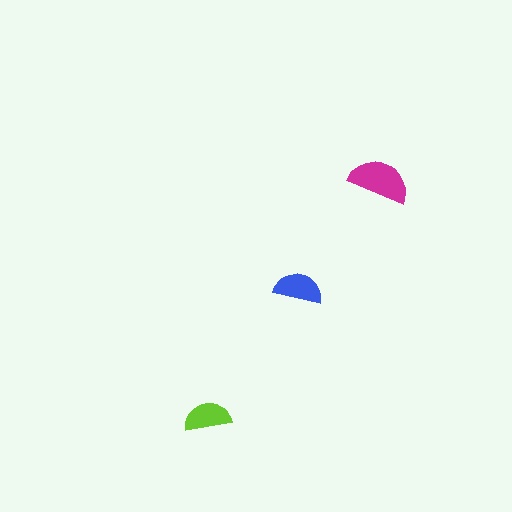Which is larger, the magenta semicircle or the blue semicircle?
The magenta one.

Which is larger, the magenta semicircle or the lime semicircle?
The magenta one.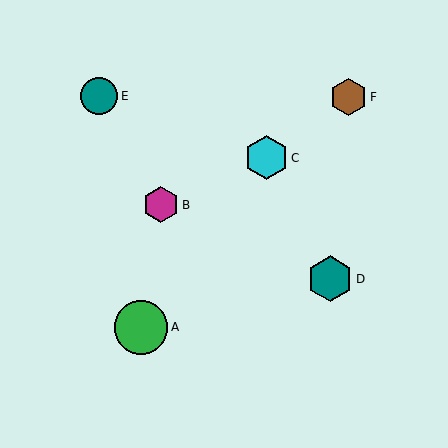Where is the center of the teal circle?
The center of the teal circle is at (99, 96).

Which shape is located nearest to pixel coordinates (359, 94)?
The brown hexagon (labeled F) at (348, 97) is nearest to that location.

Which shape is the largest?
The green circle (labeled A) is the largest.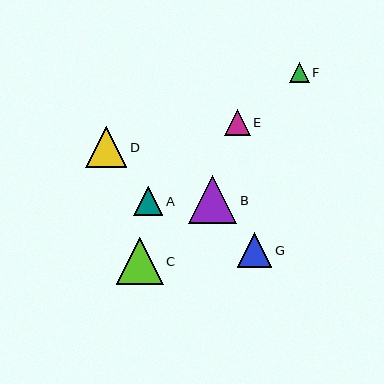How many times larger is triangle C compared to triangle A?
Triangle C is approximately 1.6 times the size of triangle A.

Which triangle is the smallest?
Triangle F is the smallest with a size of approximately 20 pixels.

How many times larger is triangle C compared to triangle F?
Triangle C is approximately 2.3 times the size of triangle F.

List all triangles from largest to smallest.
From largest to smallest: B, C, D, G, A, E, F.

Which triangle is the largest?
Triangle B is the largest with a size of approximately 48 pixels.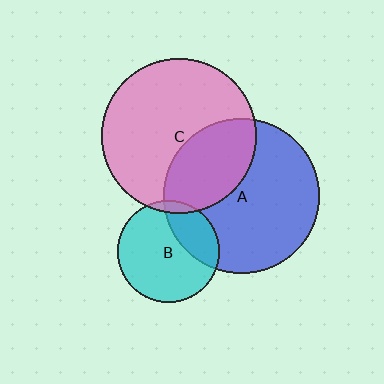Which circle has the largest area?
Circle A (blue).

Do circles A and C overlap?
Yes.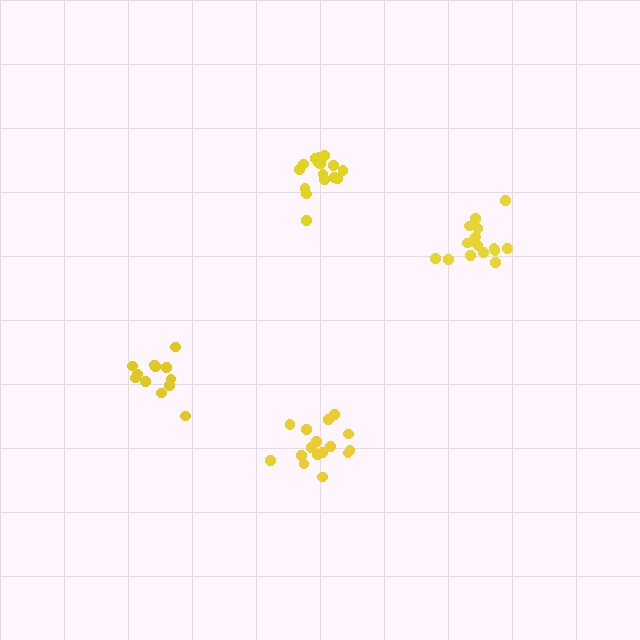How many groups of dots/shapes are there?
There are 4 groups.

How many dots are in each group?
Group 1: 16 dots, Group 2: 17 dots, Group 3: 16 dots, Group 4: 12 dots (61 total).